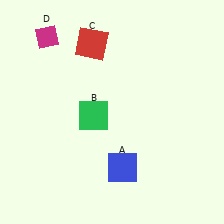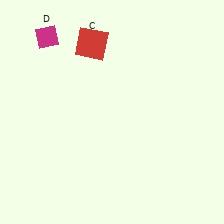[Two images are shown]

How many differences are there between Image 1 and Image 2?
There are 2 differences between the two images.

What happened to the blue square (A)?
The blue square (A) was removed in Image 2. It was in the bottom-right area of Image 1.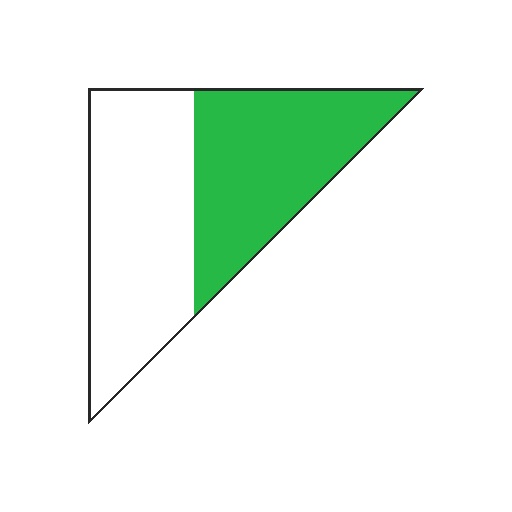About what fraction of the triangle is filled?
About one half (1/2).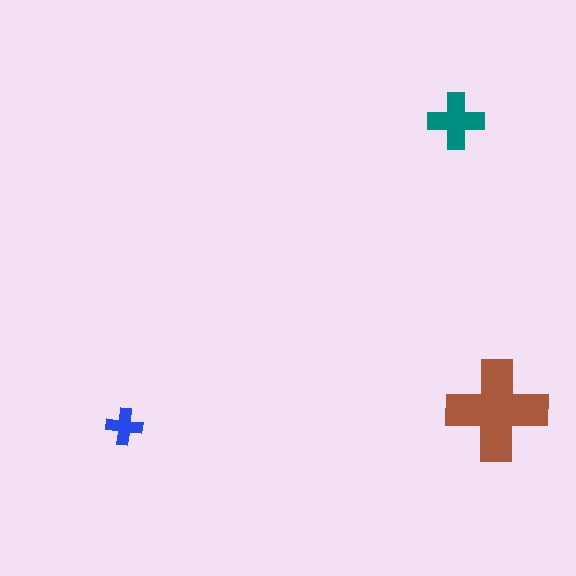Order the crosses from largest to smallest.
the brown one, the teal one, the blue one.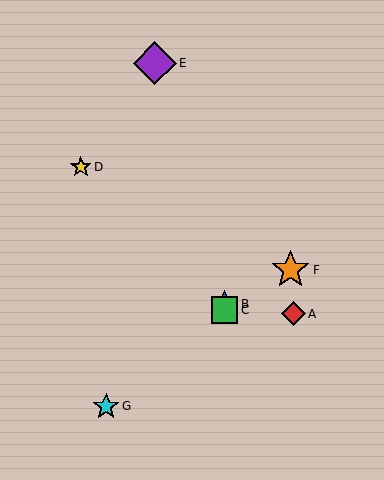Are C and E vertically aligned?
No, C is at x≈225 and E is at x≈155.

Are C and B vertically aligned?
Yes, both are at x≈225.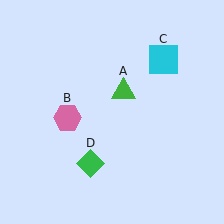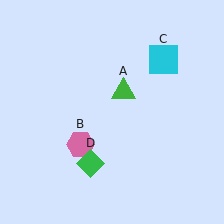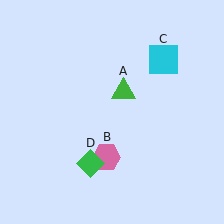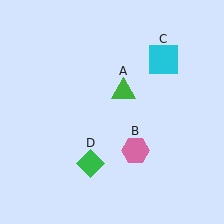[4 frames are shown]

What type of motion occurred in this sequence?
The pink hexagon (object B) rotated counterclockwise around the center of the scene.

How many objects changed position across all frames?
1 object changed position: pink hexagon (object B).